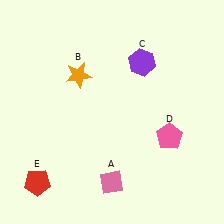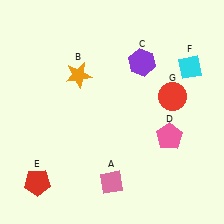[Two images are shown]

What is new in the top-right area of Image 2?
A red circle (G) was added in the top-right area of Image 2.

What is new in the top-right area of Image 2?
A cyan diamond (F) was added in the top-right area of Image 2.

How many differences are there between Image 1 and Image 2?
There are 2 differences between the two images.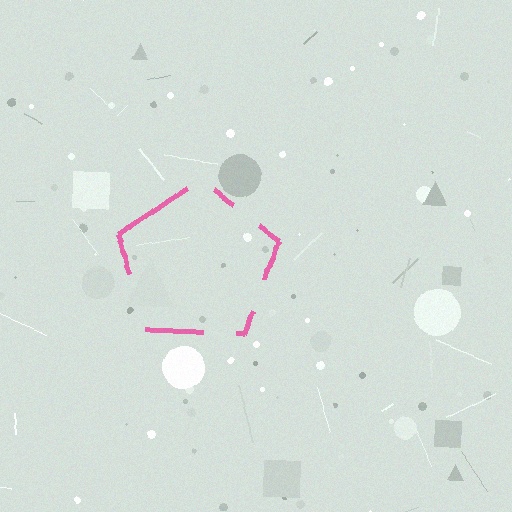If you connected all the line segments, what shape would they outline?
They would outline a pentagon.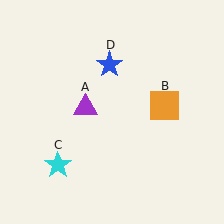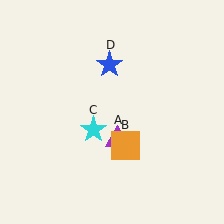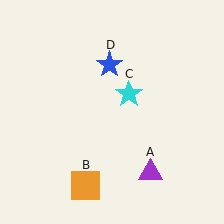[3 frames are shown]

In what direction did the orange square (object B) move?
The orange square (object B) moved down and to the left.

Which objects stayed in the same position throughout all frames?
Blue star (object D) remained stationary.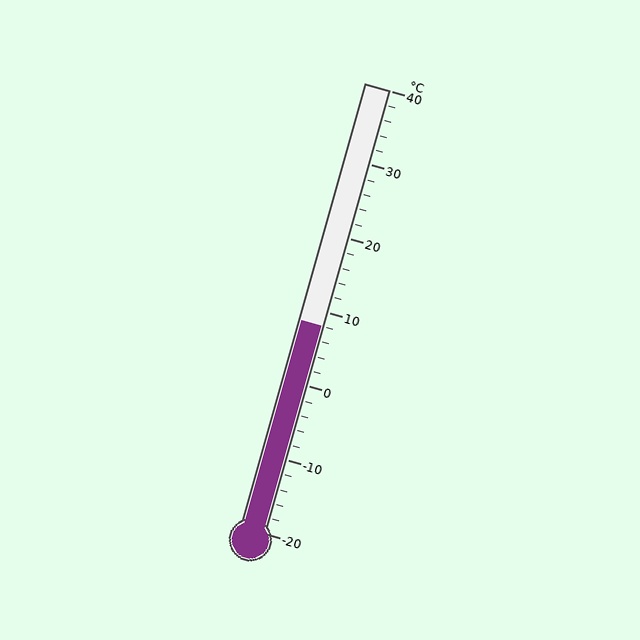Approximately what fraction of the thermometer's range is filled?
The thermometer is filled to approximately 45% of its range.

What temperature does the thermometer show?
The thermometer shows approximately 8°C.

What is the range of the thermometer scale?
The thermometer scale ranges from -20°C to 40°C.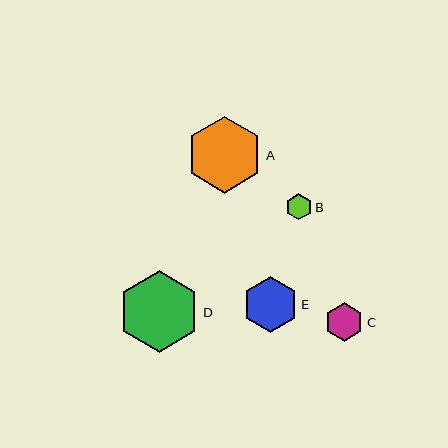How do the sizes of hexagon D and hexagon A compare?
Hexagon D and hexagon A are approximately the same size.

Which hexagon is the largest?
Hexagon D is the largest with a size of approximately 82 pixels.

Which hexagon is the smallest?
Hexagon B is the smallest with a size of approximately 26 pixels.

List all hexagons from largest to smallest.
From largest to smallest: D, A, E, C, B.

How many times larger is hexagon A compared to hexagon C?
Hexagon A is approximately 2.0 times the size of hexagon C.